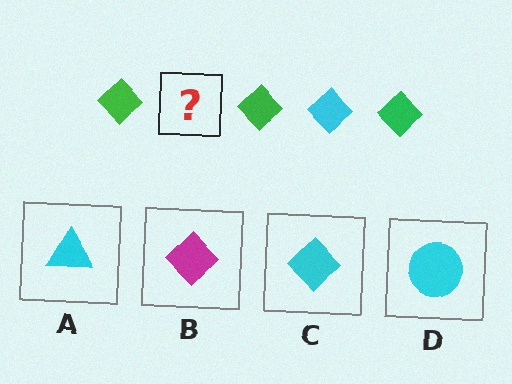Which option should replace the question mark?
Option C.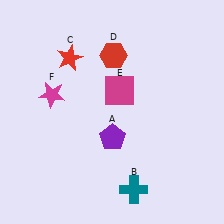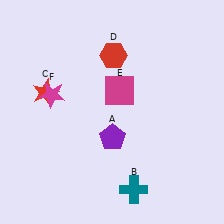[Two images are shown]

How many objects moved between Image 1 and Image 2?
1 object moved between the two images.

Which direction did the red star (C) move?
The red star (C) moved down.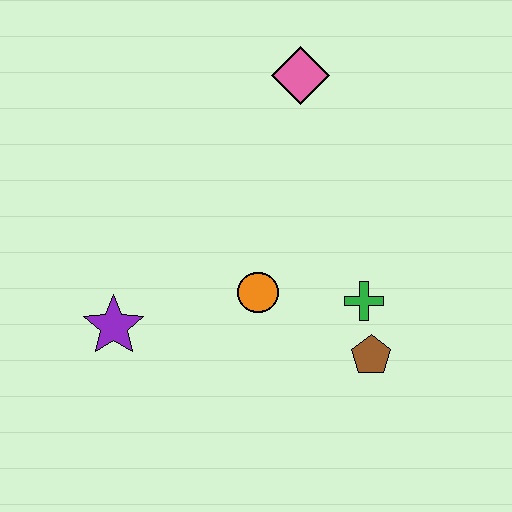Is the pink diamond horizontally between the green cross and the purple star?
Yes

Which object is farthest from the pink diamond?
The purple star is farthest from the pink diamond.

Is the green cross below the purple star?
No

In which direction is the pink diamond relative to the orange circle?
The pink diamond is above the orange circle.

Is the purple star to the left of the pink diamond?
Yes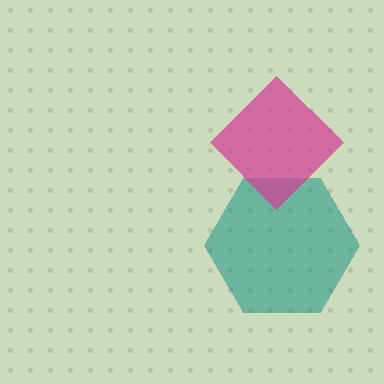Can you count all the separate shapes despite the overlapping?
Yes, there are 2 separate shapes.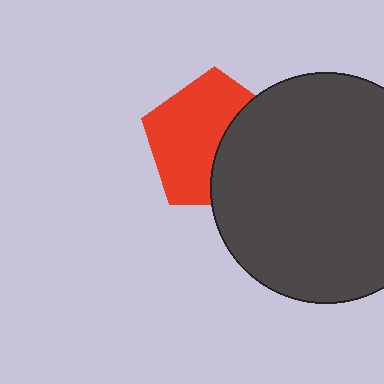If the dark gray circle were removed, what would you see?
You would see the complete red pentagon.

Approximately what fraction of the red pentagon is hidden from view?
Roughly 40% of the red pentagon is hidden behind the dark gray circle.